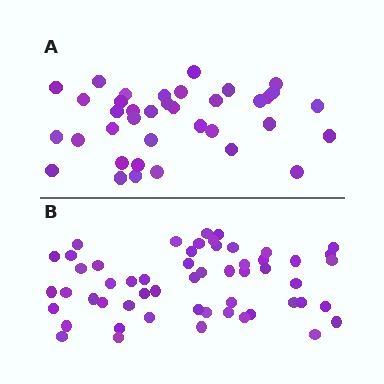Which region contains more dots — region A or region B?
Region B (the bottom region) has more dots.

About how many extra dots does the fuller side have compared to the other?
Region B has approximately 20 more dots than region A.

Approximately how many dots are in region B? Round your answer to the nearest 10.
About 60 dots. (The exact count is 55, which rounds to 60.)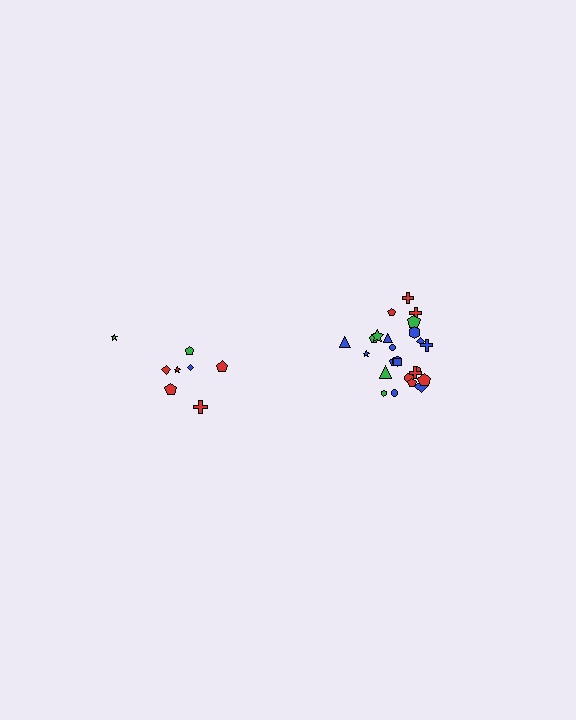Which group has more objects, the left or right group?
The right group.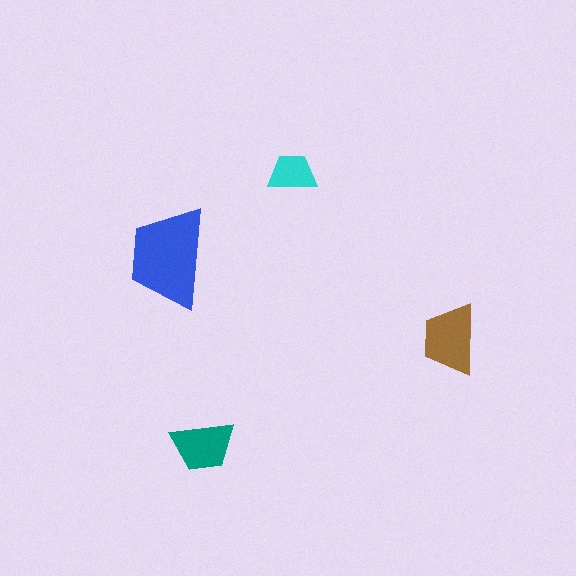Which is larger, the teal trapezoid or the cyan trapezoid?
The teal one.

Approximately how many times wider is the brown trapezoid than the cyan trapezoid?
About 1.5 times wider.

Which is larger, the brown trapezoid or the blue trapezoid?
The blue one.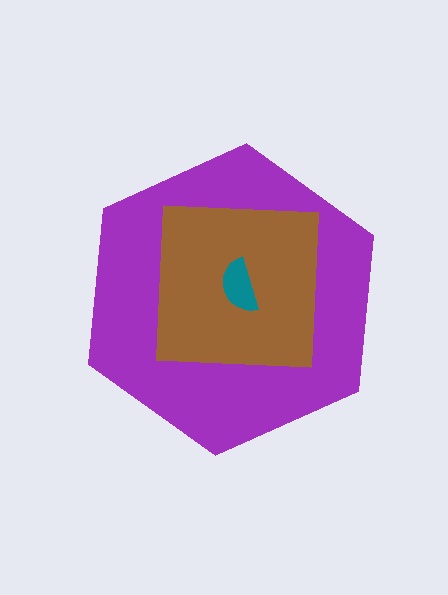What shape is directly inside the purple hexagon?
The brown square.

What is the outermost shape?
The purple hexagon.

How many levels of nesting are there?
3.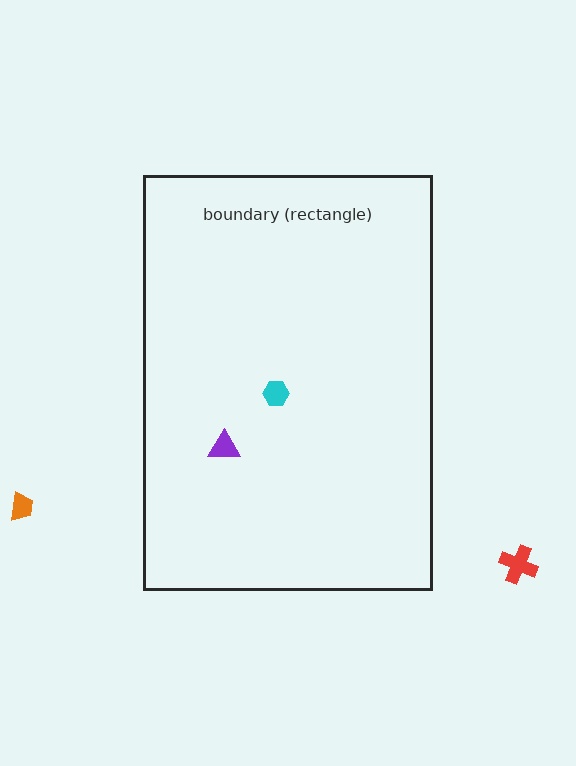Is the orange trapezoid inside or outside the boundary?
Outside.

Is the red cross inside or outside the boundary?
Outside.